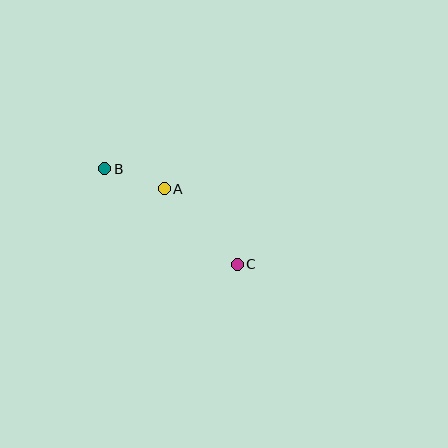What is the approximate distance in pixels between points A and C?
The distance between A and C is approximately 105 pixels.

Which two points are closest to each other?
Points A and B are closest to each other.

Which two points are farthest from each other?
Points B and C are farthest from each other.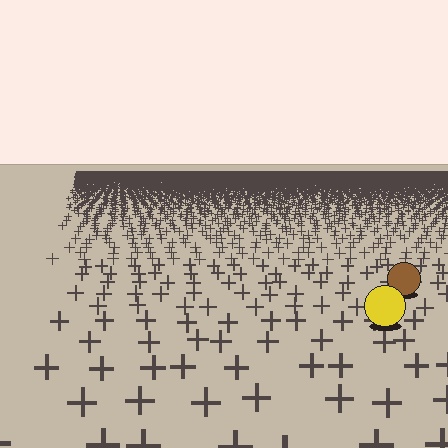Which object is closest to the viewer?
The yellow circle is closest. The texture marks near it are larger and more spread out.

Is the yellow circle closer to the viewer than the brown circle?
Yes. The yellow circle is closer — you can tell from the texture gradient: the ground texture is coarser near it.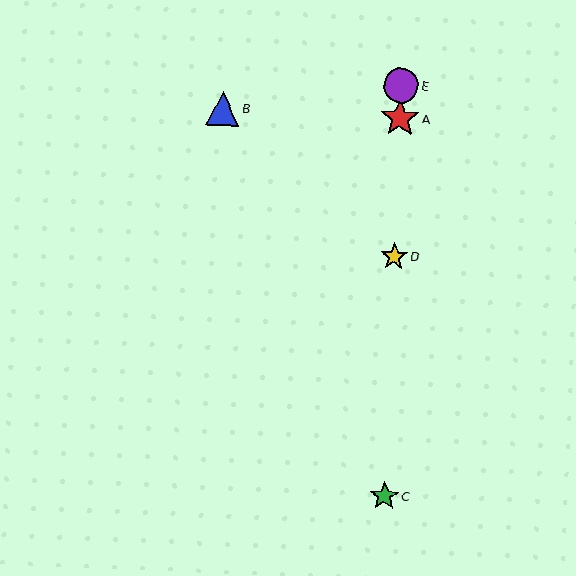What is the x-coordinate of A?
Object A is at x≈400.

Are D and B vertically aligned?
No, D is at x≈394 and B is at x≈222.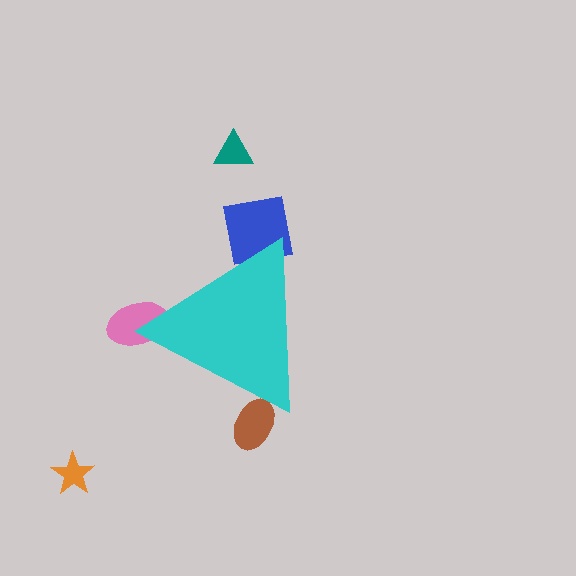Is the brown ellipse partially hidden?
Yes, the brown ellipse is partially hidden behind the cyan triangle.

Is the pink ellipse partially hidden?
Yes, the pink ellipse is partially hidden behind the cyan triangle.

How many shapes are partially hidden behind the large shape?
3 shapes are partially hidden.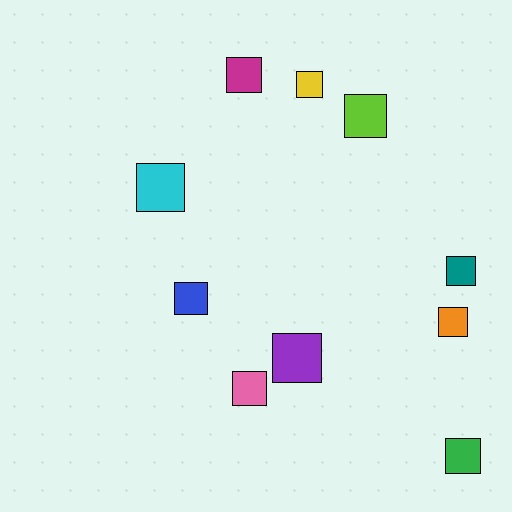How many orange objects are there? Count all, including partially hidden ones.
There is 1 orange object.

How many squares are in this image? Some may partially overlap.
There are 10 squares.